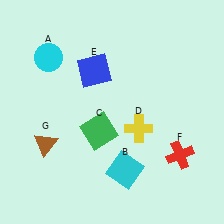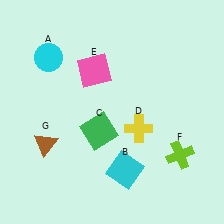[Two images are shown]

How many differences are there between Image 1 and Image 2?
There are 2 differences between the two images.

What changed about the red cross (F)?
In Image 1, F is red. In Image 2, it changed to lime.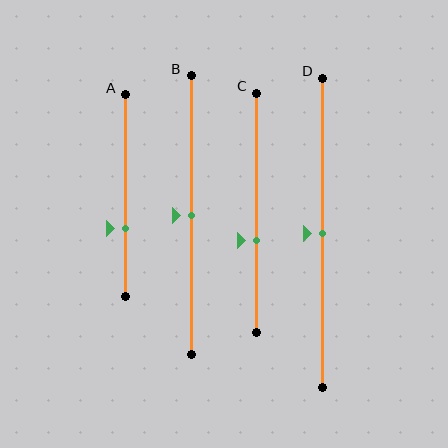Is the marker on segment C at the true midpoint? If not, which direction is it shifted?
No, the marker on segment C is shifted downward by about 11% of the segment length.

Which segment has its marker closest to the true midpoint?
Segment B has its marker closest to the true midpoint.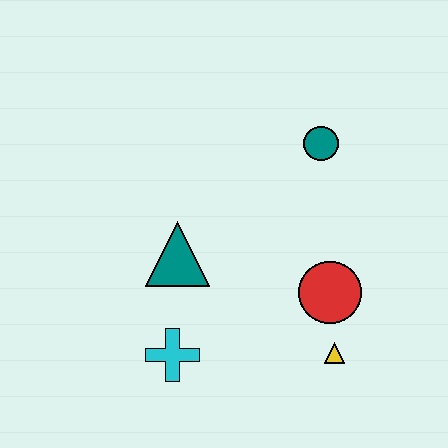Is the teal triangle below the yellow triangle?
No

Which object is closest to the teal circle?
The red circle is closest to the teal circle.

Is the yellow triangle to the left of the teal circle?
No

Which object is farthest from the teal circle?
The cyan cross is farthest from the teal circle.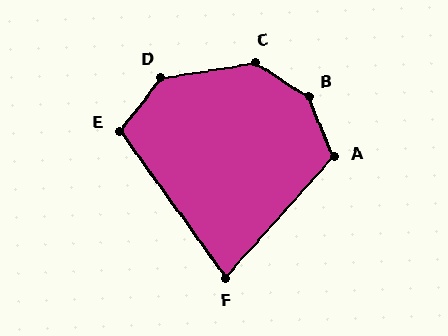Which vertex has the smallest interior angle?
F, at approximately 77 degrees.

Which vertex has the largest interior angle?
B, at approximately 146 degrees.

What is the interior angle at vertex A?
Approximately 115 degrees (obtuse).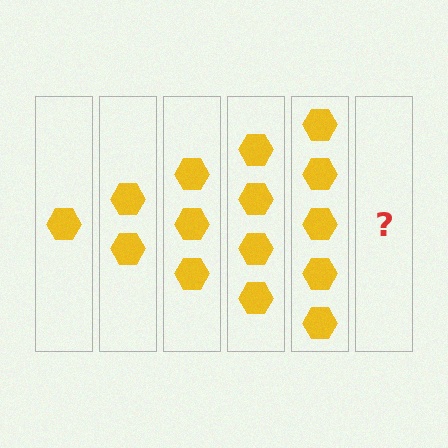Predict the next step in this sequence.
The next step is 6 hexagons.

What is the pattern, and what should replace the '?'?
The pattern is that each step adds one more hexagon. The '?' should be 6 hexagons.